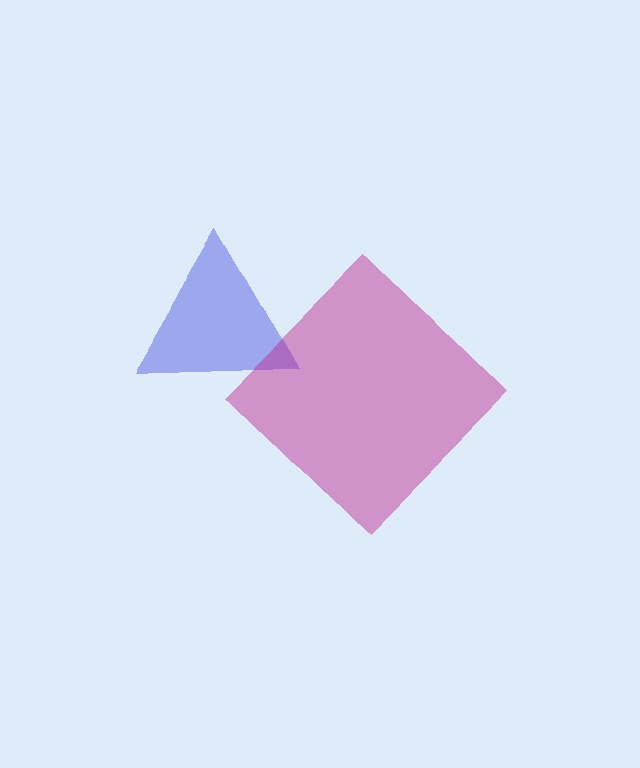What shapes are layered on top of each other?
The layered shapes are: a blue triangle, a magenta diamond.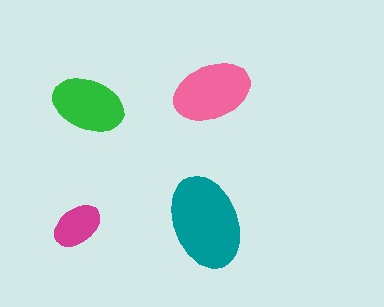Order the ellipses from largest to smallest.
the teal one, the pink one, the green one, the magenta one.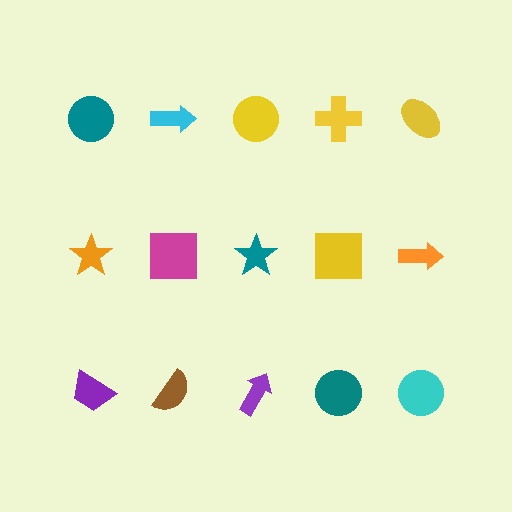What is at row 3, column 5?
A cyan circle.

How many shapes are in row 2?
5 shapes.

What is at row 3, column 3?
A purple arrow.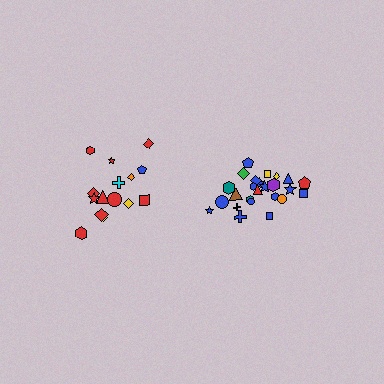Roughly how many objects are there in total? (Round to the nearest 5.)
Roughly 40 objects in total.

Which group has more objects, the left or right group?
The right group.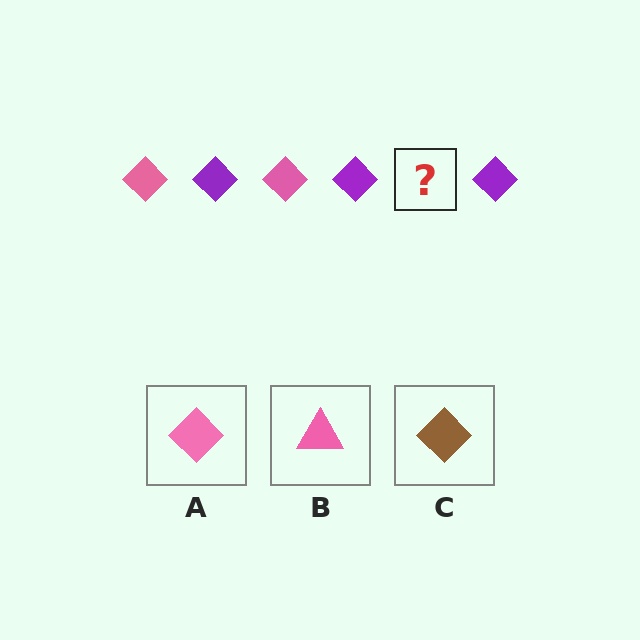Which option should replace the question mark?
Option A.